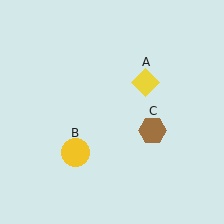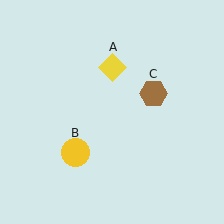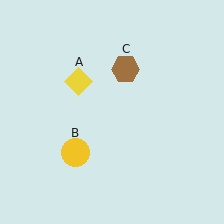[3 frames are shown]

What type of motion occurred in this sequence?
The yellow diamond (object A), brown hexagon (object C) rotated counterclockwise around the center of the scene.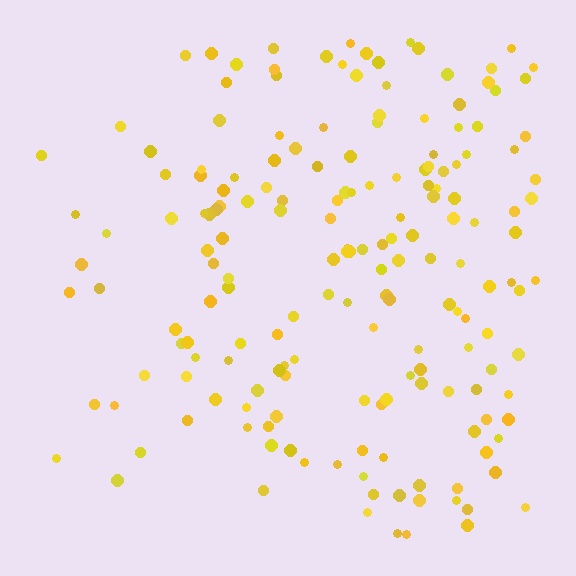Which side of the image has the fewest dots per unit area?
The left.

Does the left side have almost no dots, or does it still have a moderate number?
Still a moderate number, just noticeably fewer than the right.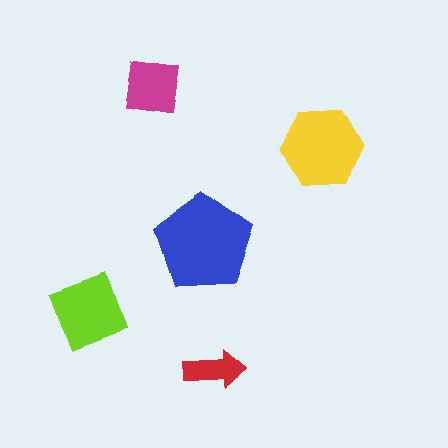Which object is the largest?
The blue pentagon.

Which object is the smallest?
The red arrow.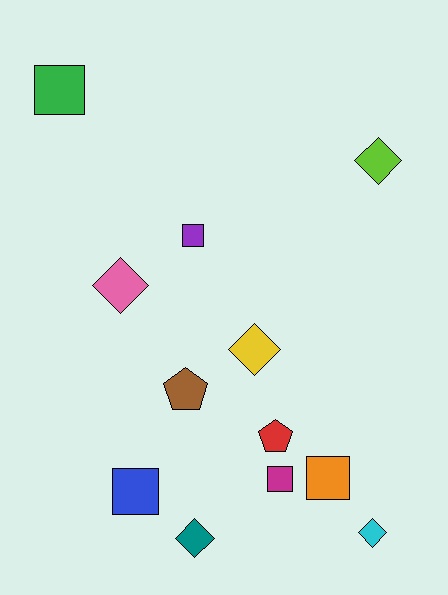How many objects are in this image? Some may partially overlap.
There are 12 objects.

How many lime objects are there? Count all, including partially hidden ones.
There is 1 lime object.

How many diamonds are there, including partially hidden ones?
There are 5 diamonds.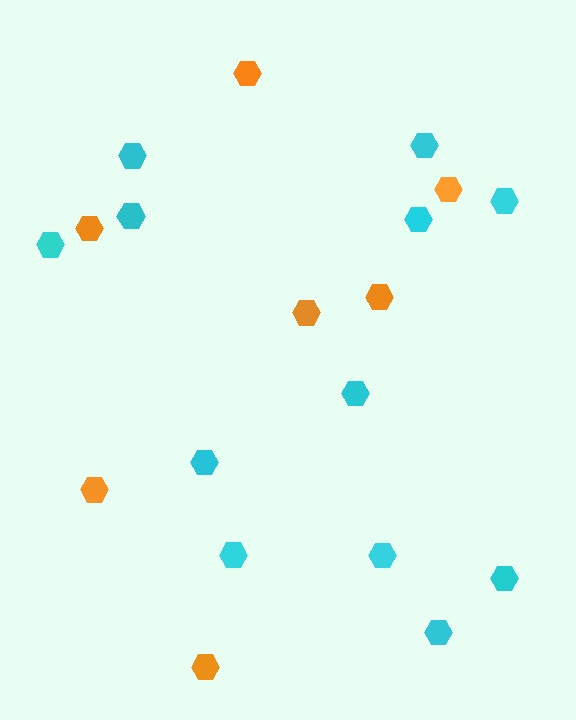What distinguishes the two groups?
There are 2 groups: one group of cyan hexagons (12) and one group of orange hexagons (7).